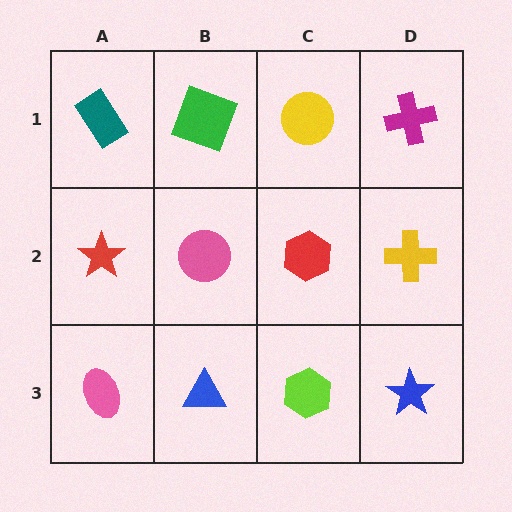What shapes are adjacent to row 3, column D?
A yellow cross (row 2, column D), a lime hexagon (row 3, column C).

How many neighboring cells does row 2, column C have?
4.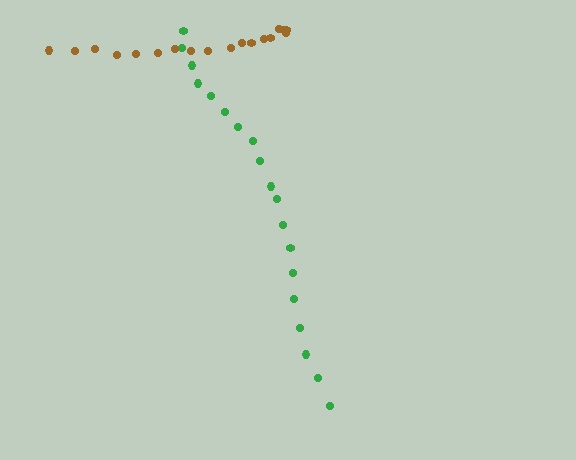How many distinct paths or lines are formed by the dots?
There are 2 distinct paths.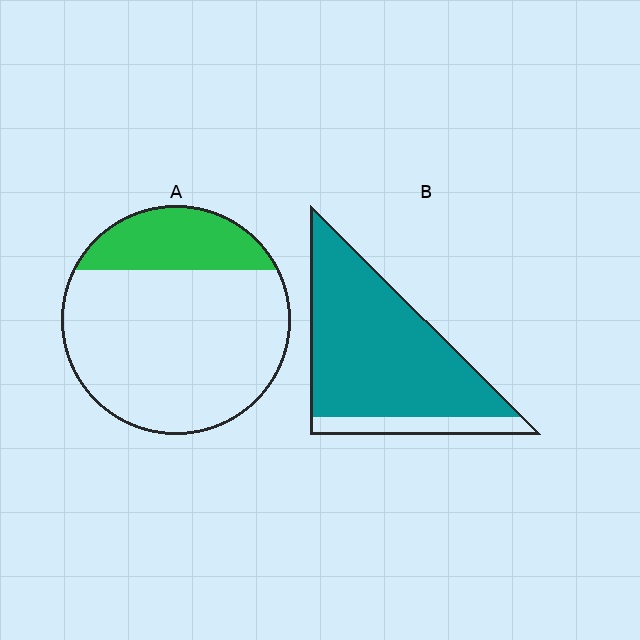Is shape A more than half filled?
No.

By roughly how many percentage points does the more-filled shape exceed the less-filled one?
By roughly 60 percentage points (B over A).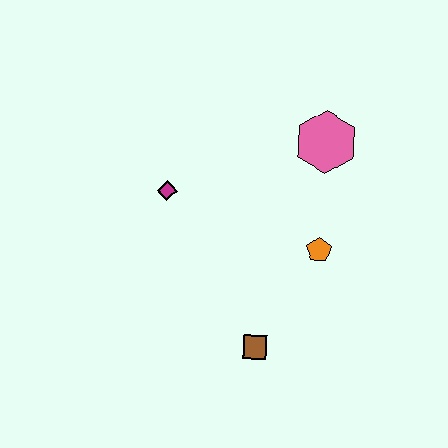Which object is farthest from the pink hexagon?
The brown square is farthest from the pink hexagon.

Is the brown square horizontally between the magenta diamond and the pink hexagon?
Yes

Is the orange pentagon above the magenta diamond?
No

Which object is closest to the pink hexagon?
The orange pentagon is closest to the pink hexagon.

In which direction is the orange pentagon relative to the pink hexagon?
The orange pentagon is below the pink hexagon.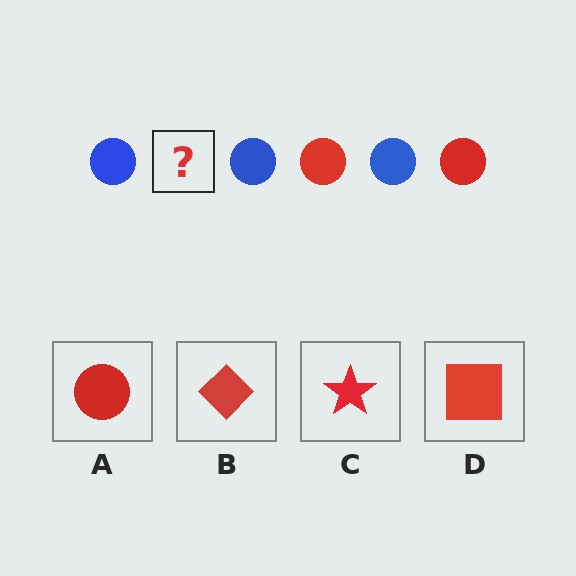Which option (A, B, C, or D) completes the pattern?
A.